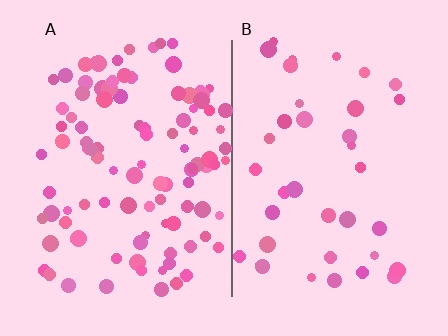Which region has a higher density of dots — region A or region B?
A (the left).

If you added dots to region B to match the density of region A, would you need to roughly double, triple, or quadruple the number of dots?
Approximately triple.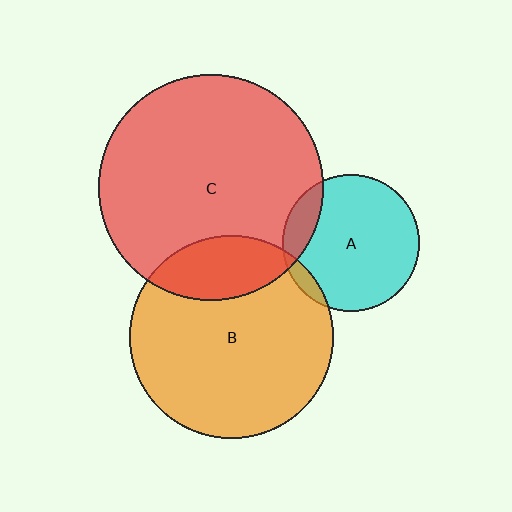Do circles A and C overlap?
Yes.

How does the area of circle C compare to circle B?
Approximately 1.2 times.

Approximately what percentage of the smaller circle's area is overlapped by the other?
Approximately 15%.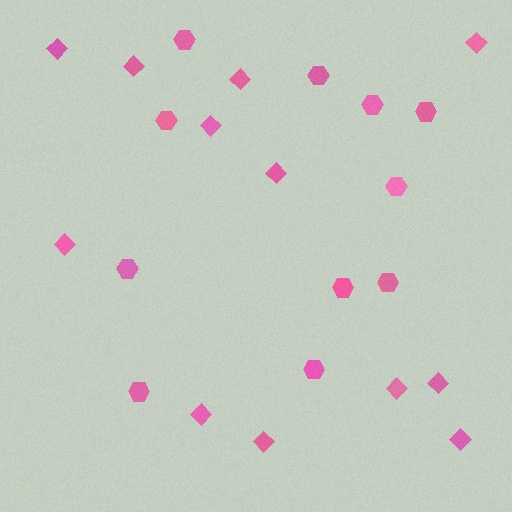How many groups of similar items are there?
There are 2 groups: one group of hexagons (11) and one group of diamonds (12).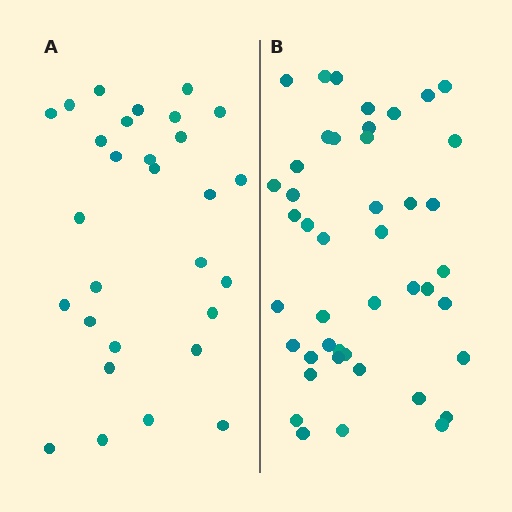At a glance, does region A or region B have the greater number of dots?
Region B (the right region) has more dots.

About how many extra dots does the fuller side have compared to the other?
Region B has approximately 15 more dots than region A.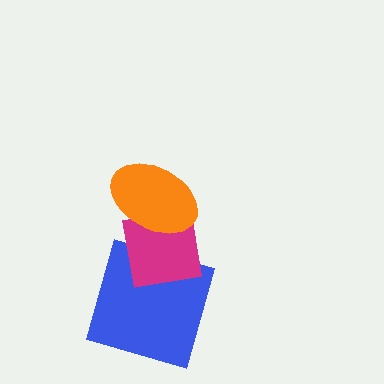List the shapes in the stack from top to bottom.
From top to bottom: the orange ellipse, the magenta square, the blue square.